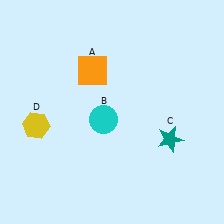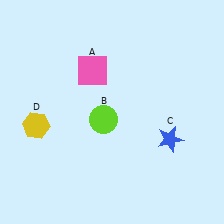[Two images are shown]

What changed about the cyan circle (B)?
In Image 1, B is cyan. In Image 2, it changed to lime.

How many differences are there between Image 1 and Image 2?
There are 3 differences between the two images.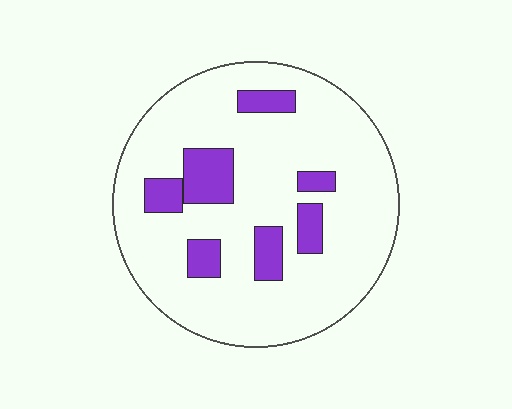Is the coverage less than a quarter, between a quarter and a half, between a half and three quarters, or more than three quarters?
Less than a quarter.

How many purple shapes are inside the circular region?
7.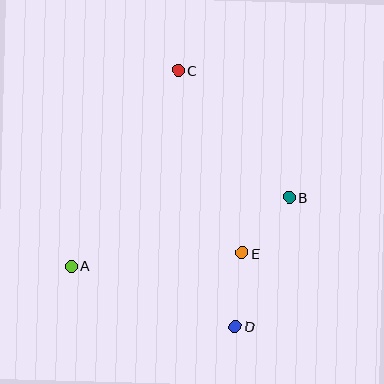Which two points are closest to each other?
Points B and E are closest to each other.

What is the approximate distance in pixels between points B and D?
The distance between B and D is approximately 140 pixels.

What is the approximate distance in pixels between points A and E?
The distance between A and E is approximately 171 pixels.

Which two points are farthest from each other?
Points C and D are farthest from each other.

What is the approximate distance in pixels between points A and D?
The distance between A and D is approximately 175 pixels.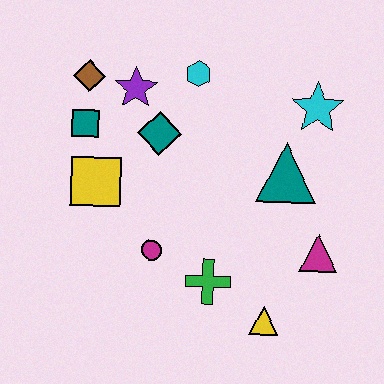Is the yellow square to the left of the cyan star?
Yes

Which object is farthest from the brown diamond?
The yellow triangle is farthest from the brown diamond.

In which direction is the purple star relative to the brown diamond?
The purple star is to the right of the brown diamond.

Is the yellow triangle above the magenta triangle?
No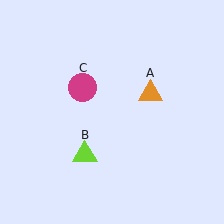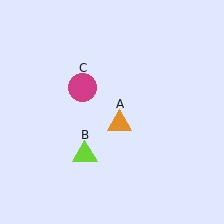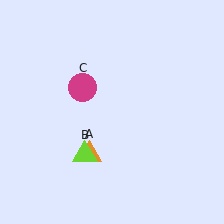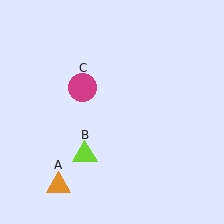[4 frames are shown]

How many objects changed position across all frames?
1 object changed position: orange triangle (object A).